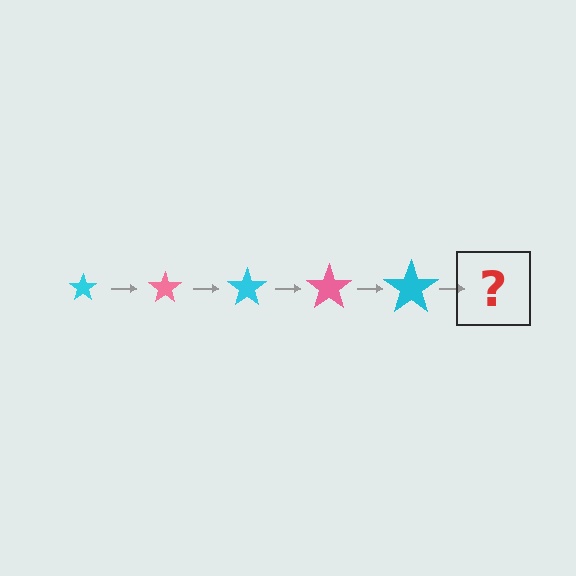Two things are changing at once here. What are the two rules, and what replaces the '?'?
The two rules are that the star grows larger each step and the color cycles through cyan and pink. The '?' should be a pink star, larger than the previous one.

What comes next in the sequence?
The next element should be a pink star, larger than the previous one.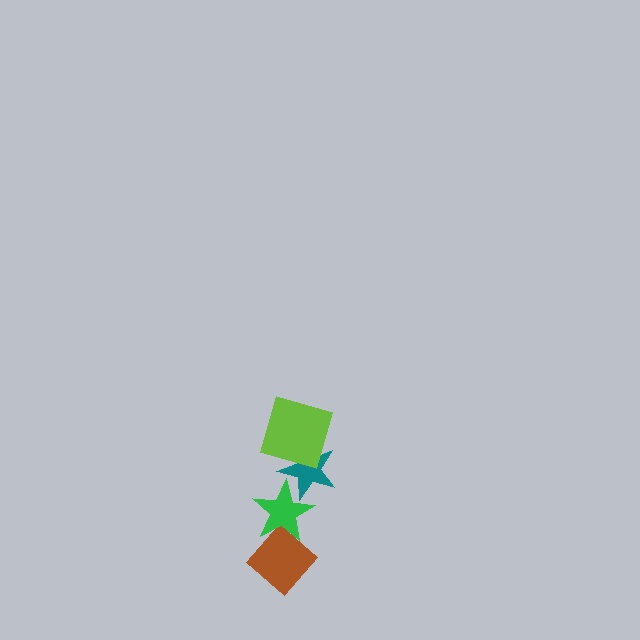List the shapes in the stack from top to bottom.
From top to bottom: the lime square, the teal star, the green star, the brown diamond.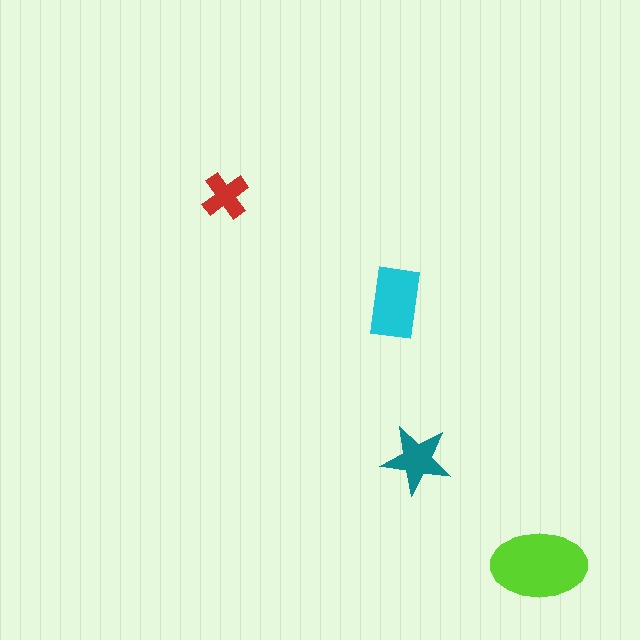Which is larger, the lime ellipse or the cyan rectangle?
The lime ellipse.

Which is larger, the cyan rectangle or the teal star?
The cyan rectangle.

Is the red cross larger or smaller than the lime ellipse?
Smaller.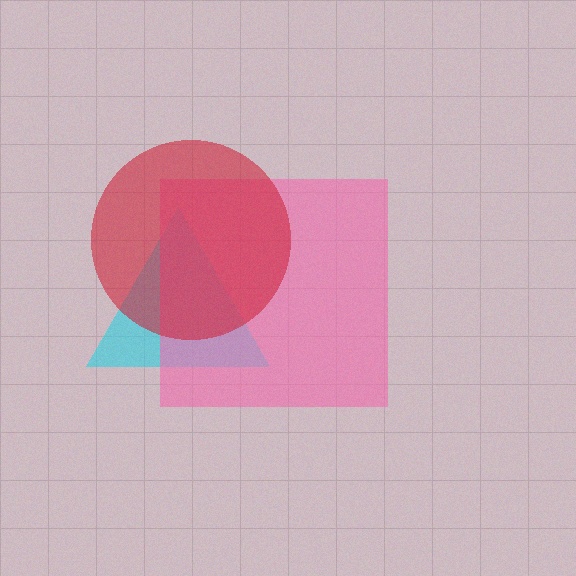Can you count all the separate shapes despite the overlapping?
Yes, there are 3 separate shapes.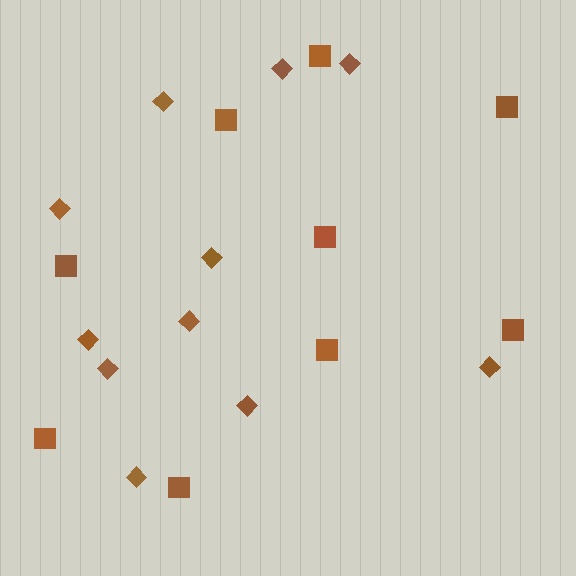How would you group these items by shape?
There are 2 groups: one group of squares (9) and one group of diamonds (11).